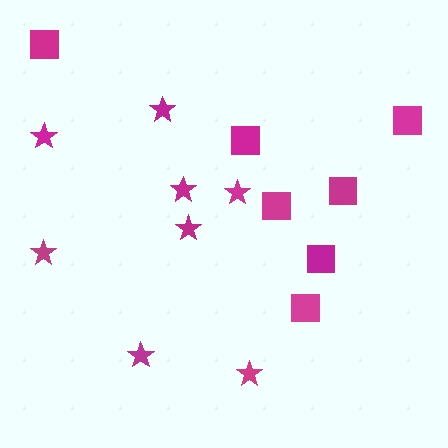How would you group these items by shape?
There are 2 groups: one group of squares (7) and one group of stars (8).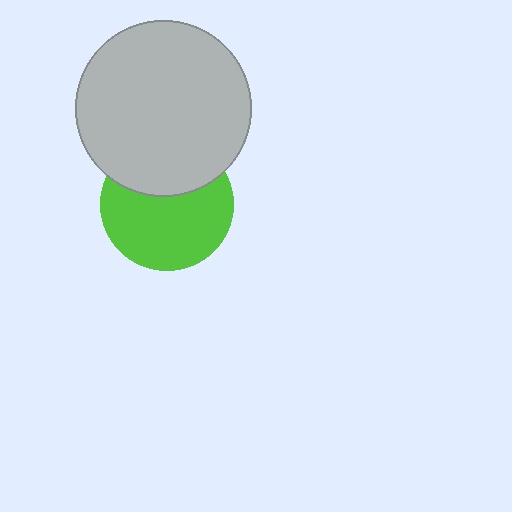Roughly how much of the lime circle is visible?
About half of it is visible (roughly 65%).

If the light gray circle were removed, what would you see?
You would see the complete lime circle.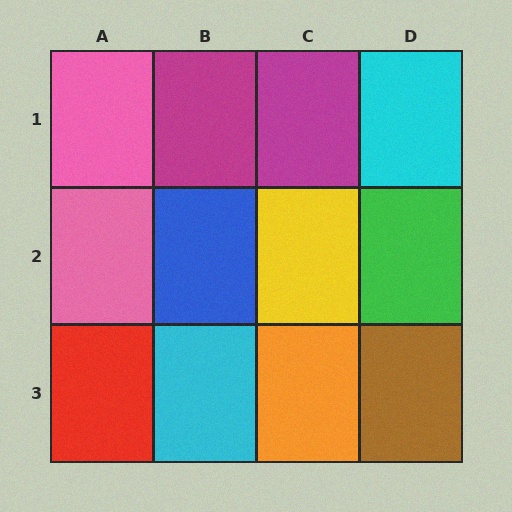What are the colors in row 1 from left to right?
Pink, magenta, magenta, cyan.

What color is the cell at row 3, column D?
Brown.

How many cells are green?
1 cell is green.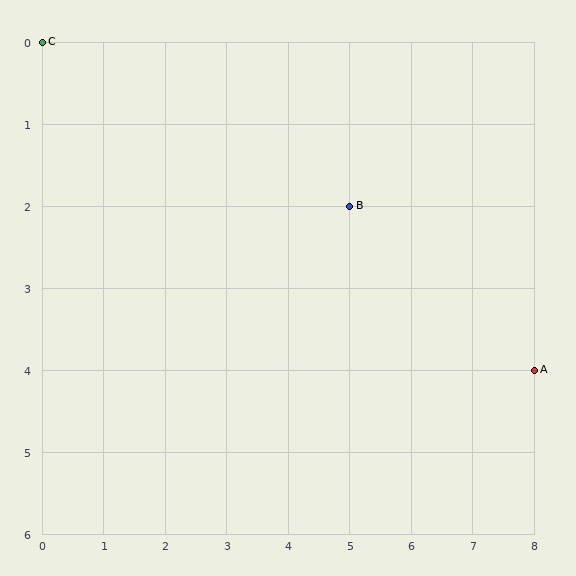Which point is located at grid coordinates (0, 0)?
Point C is at (0, 0).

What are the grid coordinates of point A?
Point A is at grid coordinates (8, 4).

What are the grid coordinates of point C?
Point C is at grid coordinates (0, 0).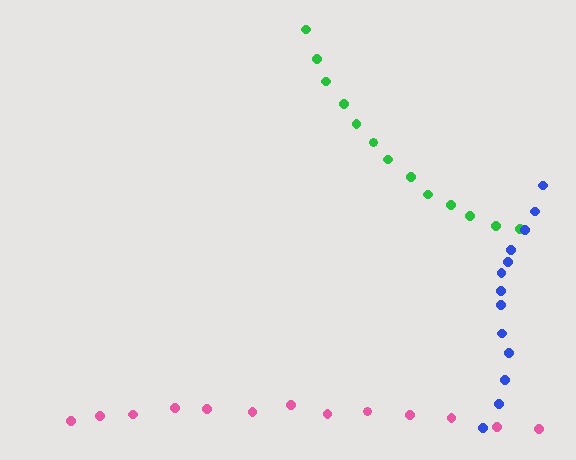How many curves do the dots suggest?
There are 3 distinct paths.